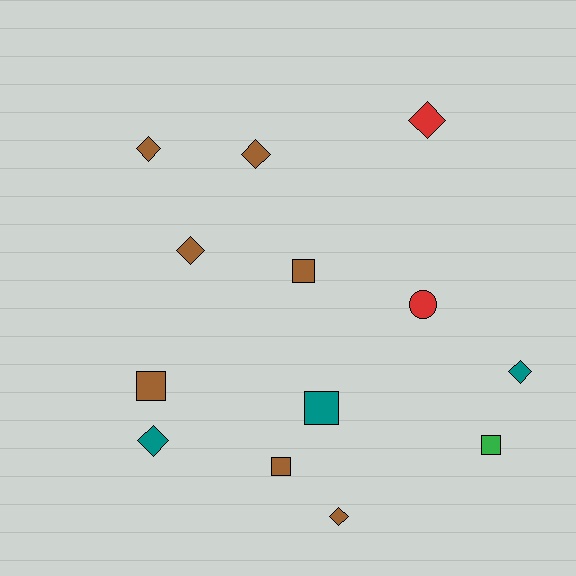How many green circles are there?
There are no green circles.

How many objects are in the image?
There are 13 objects.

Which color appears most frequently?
Brown, with 7 objects.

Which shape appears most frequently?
Diamond, with 7 objects.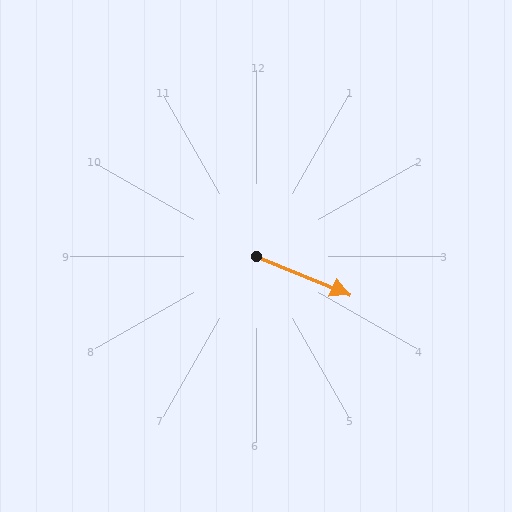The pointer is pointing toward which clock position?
Roughly 4 o'clock.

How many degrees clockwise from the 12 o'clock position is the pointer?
Approximately 112 degrees.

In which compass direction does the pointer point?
East.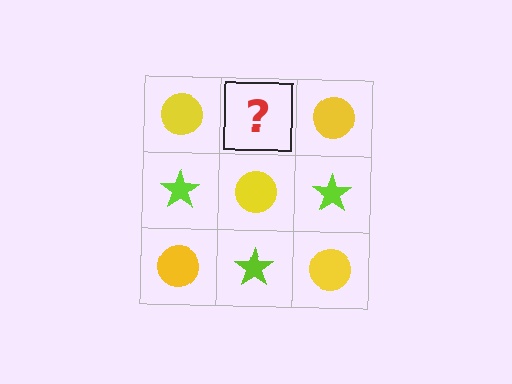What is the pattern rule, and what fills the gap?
The rule is that it alternates yellow circle and lime star in a checkerboard pattern. The gap should be filled with a lime star.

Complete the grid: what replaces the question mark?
The question mark should be replaced with a lime star.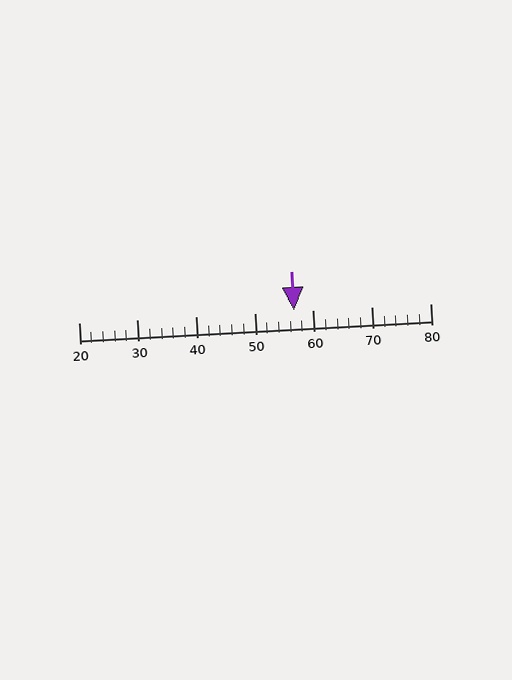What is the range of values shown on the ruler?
The ruler shows values from 20 to 80.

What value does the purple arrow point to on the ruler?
The purple arrow points to approximately 57.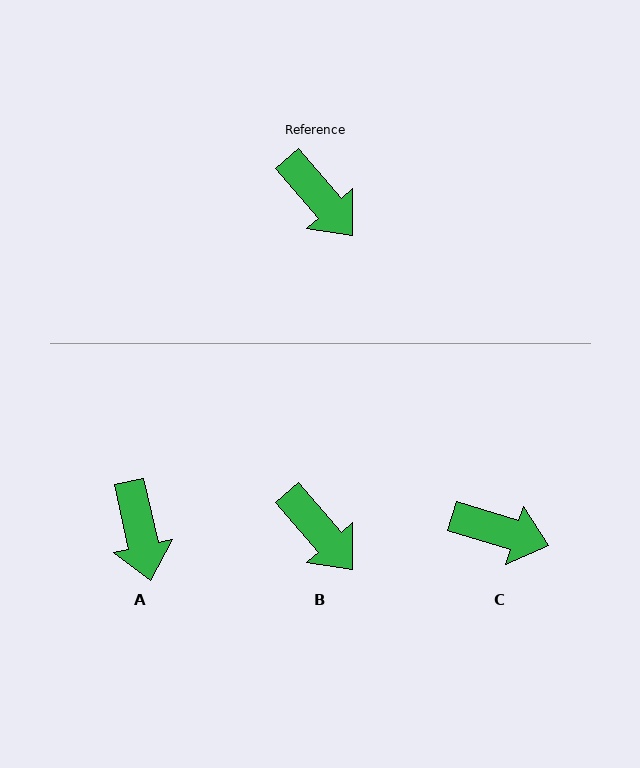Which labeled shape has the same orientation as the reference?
B.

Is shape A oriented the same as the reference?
No, it is off by about 28 degrees.